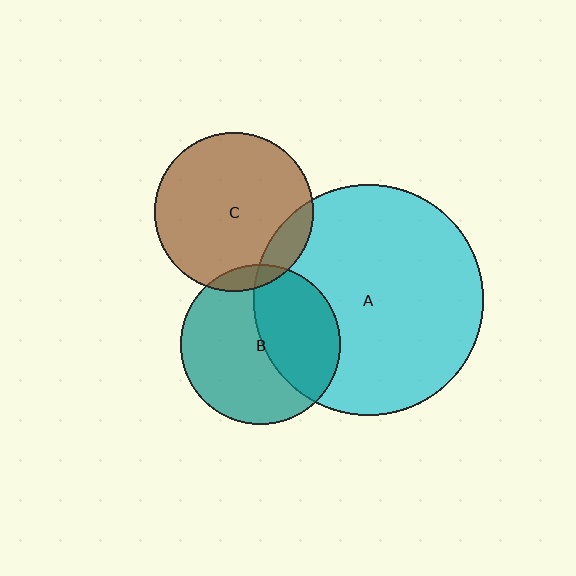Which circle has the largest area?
Circle A (cyan).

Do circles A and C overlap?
Yes.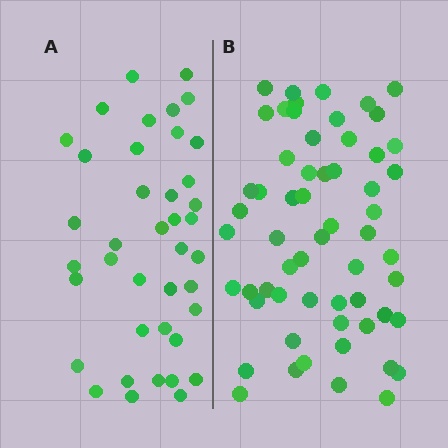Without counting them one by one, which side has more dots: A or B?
Region B (the right region) has more dots.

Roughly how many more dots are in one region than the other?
Region B has approximately 20 more dots than region A.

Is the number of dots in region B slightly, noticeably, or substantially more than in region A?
Region B has substantially more. The ratio is roughly 1.5 to 1.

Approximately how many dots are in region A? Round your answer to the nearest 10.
About 40 dots.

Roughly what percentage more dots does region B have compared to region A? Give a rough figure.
About 50% more.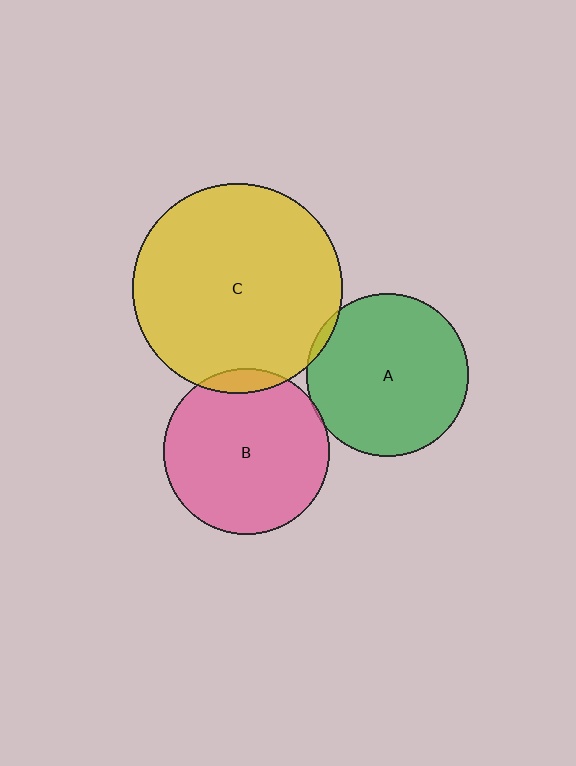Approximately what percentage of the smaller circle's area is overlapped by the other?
Approximately 5%.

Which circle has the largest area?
Circle C (yellow).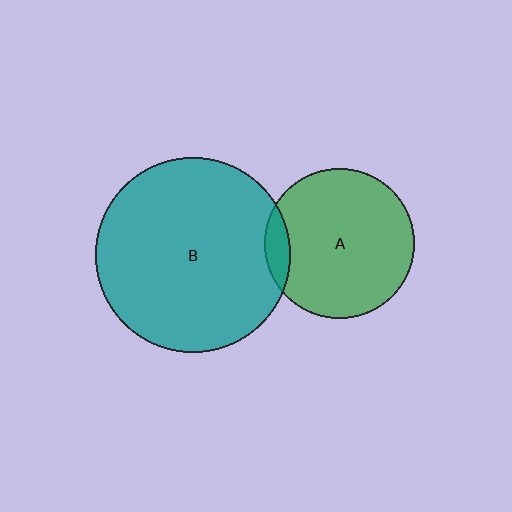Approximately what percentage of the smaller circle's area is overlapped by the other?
Approximately 10%.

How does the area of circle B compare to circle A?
Approximately 1.7 times.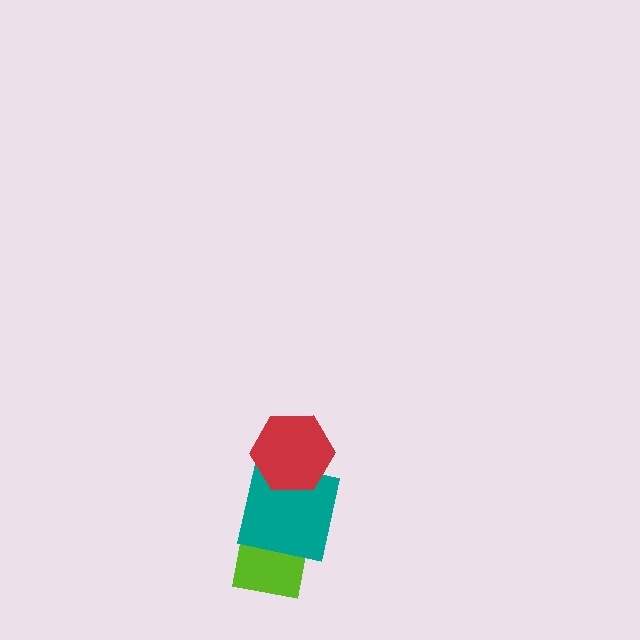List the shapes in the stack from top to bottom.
From top to bottom: the red hexagon, the teal square, the lime square.